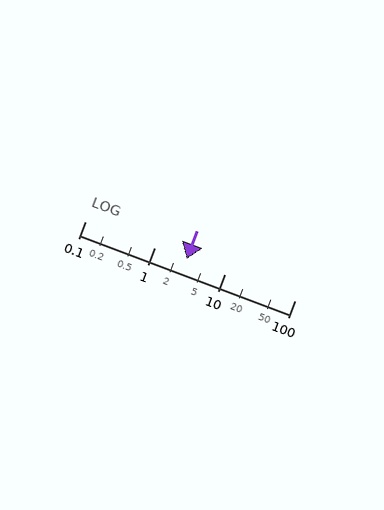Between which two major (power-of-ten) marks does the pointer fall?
The pointer is between 1 and 10.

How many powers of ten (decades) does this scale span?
The scale spans 3 decades, from 0.1 to 100.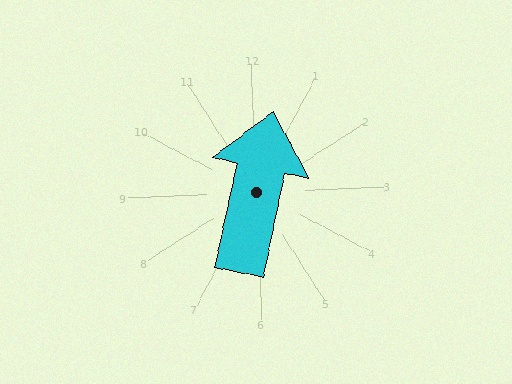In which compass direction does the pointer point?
North.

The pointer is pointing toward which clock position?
Roughly 12 o'clock.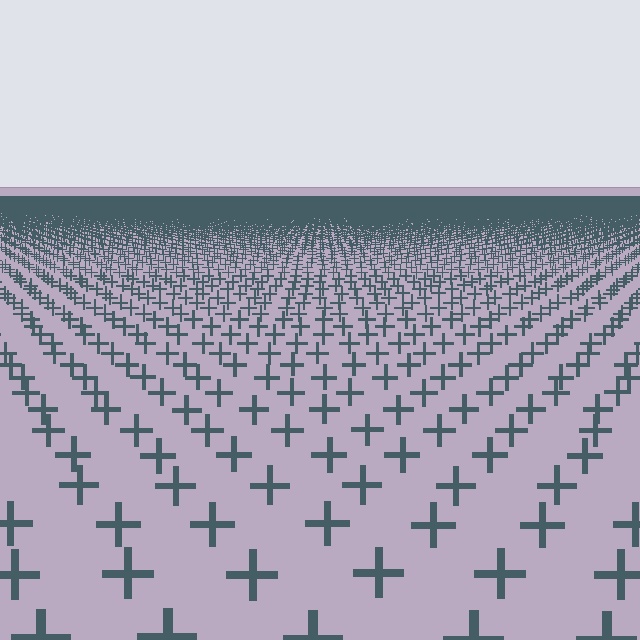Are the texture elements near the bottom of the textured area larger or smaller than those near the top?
Larger. Near the bottom, elements are closer to the viewer and appear at a bigger on-screen size.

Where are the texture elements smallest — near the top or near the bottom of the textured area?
Near the top.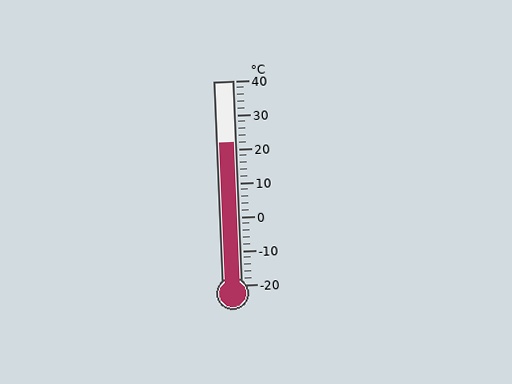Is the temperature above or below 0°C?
The temperature is above 0°C.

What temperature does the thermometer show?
The thermometer shows approximately 22°C.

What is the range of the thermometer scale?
The thermometer scale ranges from -20°C to 40°C.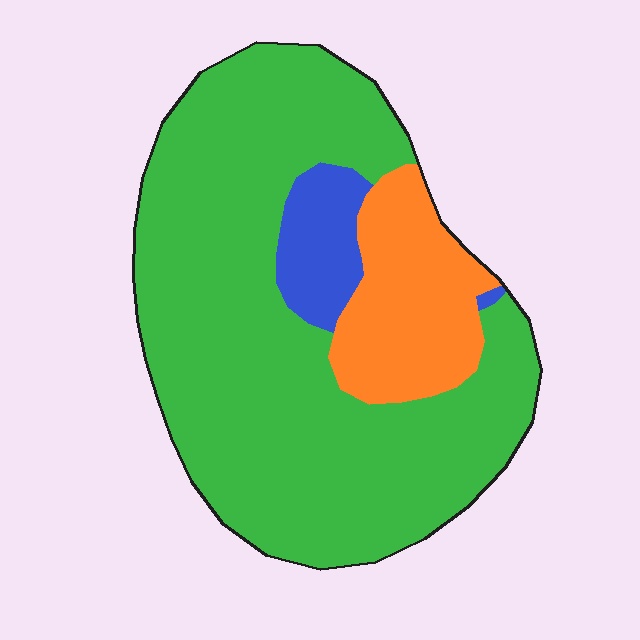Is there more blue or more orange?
Orange.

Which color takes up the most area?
Green, at roughly 75%.